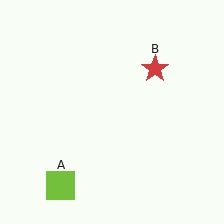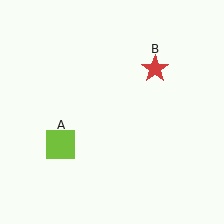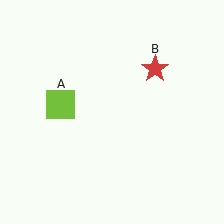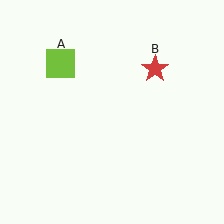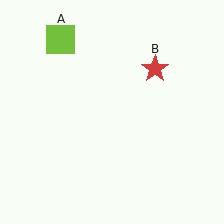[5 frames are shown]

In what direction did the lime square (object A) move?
The lime square (object A) moved up.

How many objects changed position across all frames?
1 object changed position: lime square (object A).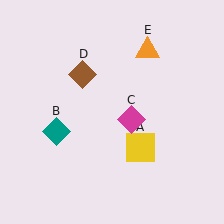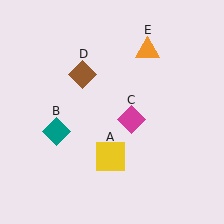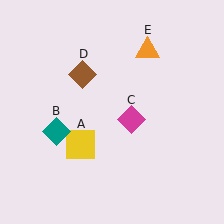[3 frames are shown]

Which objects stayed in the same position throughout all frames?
Teal diamond (object B) and magenta diamond (object C) and brown diamond (object D) and orange triangle (object E) remained stationary.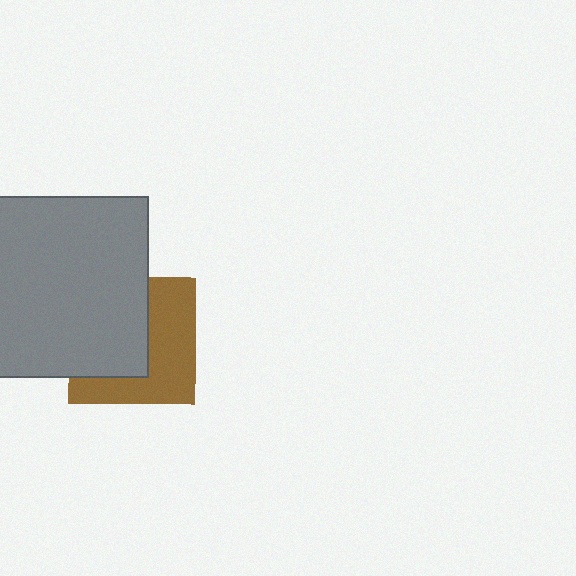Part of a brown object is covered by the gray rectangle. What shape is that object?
It is a square.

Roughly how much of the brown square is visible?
About half of it is visible (roughly 49%).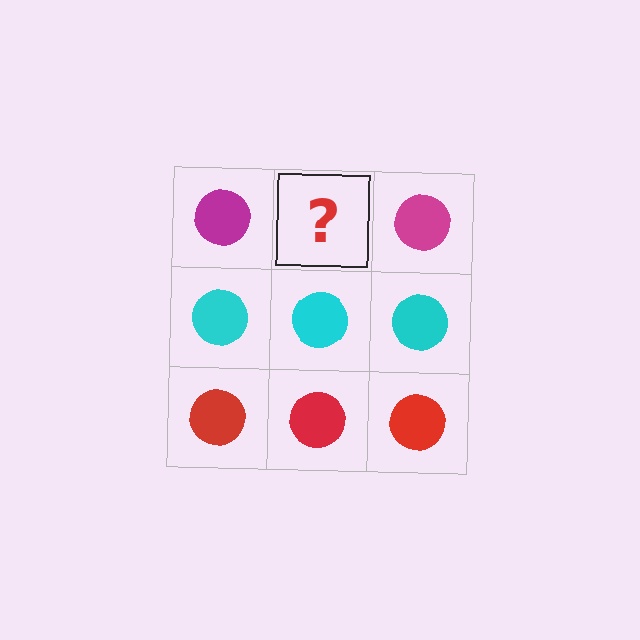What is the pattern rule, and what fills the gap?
The rule is that each row has a consistent color. The gap should be filled with a magenta circle.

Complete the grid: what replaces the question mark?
The question mark should be replaced with a magenta circle.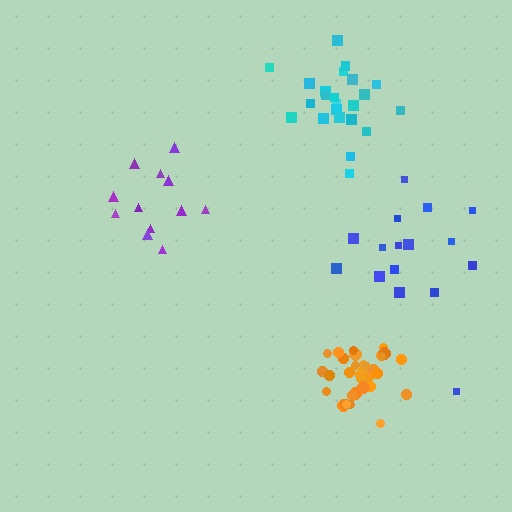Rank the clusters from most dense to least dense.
orange, cyan, purple, blue.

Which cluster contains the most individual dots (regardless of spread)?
Orange (33).